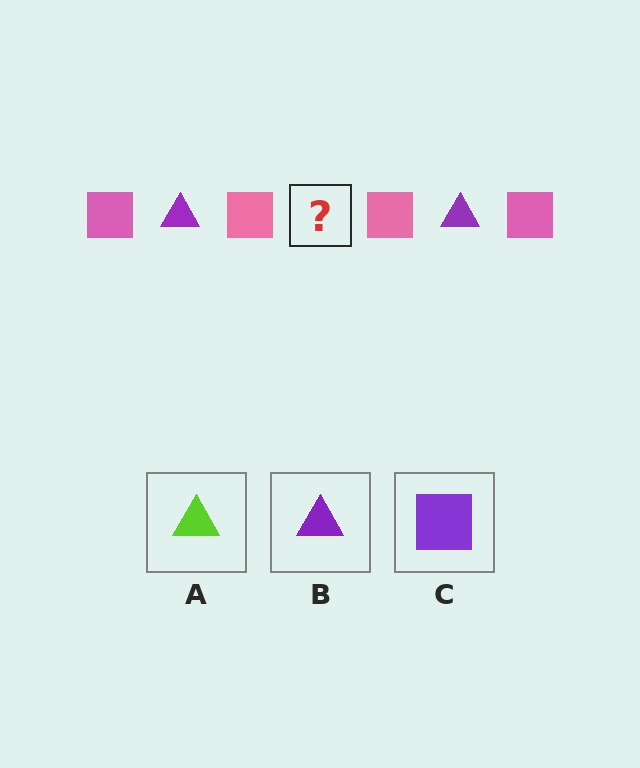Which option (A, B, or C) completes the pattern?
B.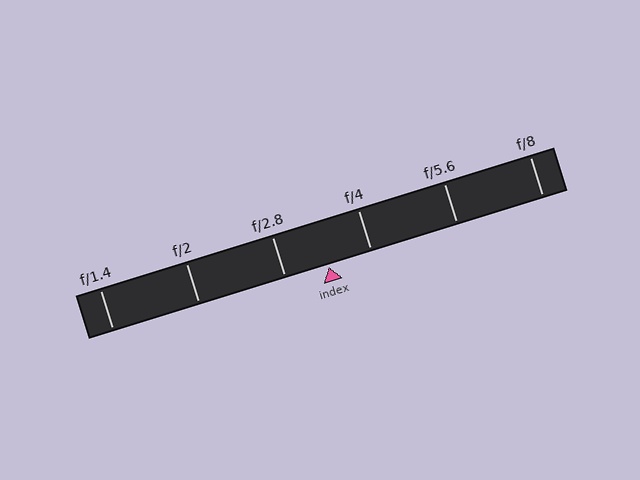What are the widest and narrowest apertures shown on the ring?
The widest aperture shown is f/1.4 and the narrowest is f/8.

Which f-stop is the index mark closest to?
The index mark is closest to f/4.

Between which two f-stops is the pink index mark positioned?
The index mark is between f/2.8 and f/4.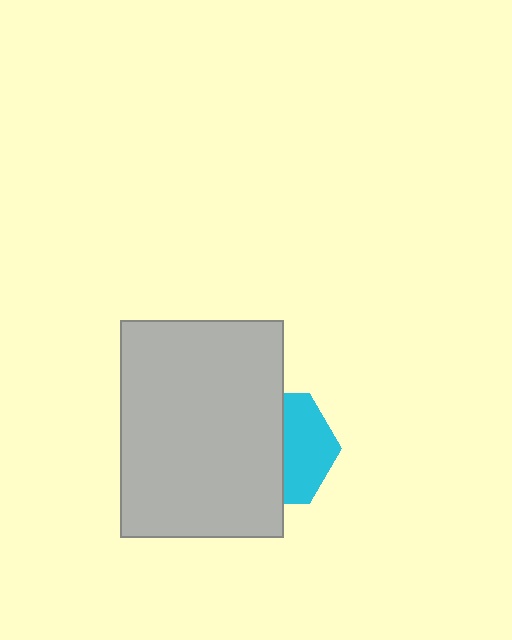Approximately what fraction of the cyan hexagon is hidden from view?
Roughly 56% of the cyan hexagon is hidden behind the light gray rectangle.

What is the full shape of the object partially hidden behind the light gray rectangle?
The partially hidden object is a cyan hexagon.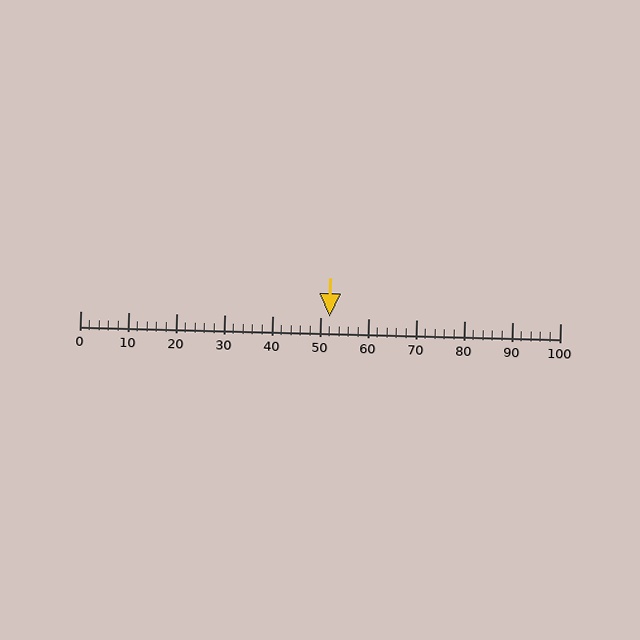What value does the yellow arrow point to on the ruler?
The yellow arrow points to approximately 52.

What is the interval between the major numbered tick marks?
The major tick marks are spaced 10 units apart.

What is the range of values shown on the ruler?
The ruler shows values from 0 to 100.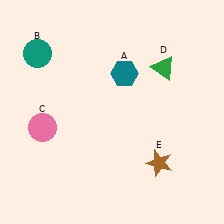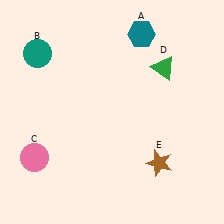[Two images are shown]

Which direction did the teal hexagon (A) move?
The teal hexagon (A) moved up.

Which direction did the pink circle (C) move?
The pink circle (C) moved down.